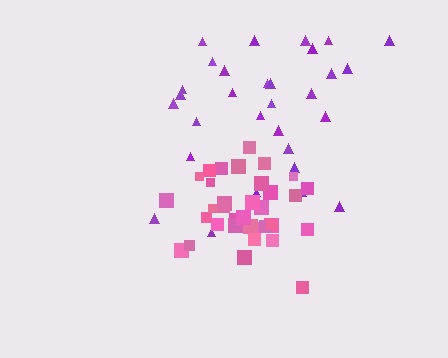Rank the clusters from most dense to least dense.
pink, purple.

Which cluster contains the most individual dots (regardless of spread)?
Pink (35).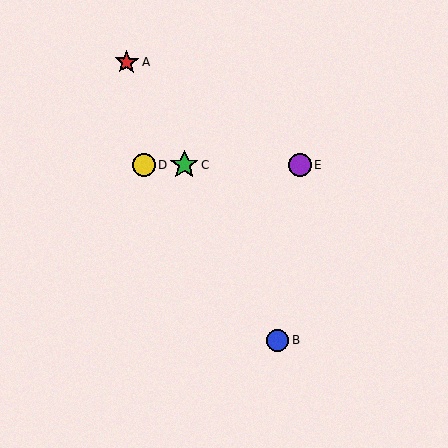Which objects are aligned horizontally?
Objects C, D, E are aligned horizontally.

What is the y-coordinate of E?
Object E is at y≈165.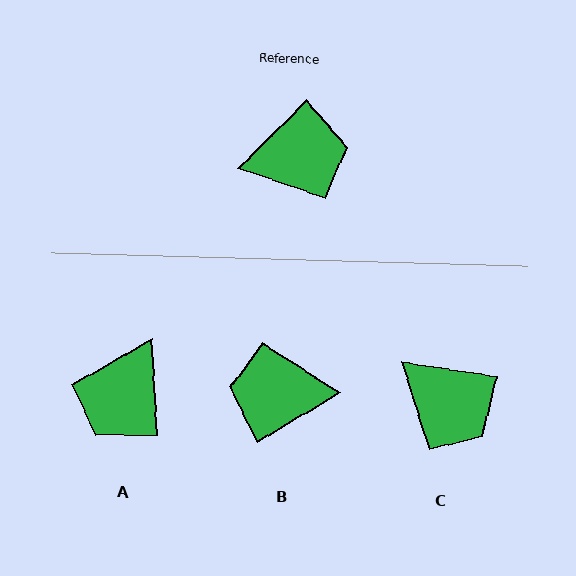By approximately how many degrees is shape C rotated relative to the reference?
Approximately 53 degrees clockwise.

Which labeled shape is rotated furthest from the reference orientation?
B, about 166 degrees away.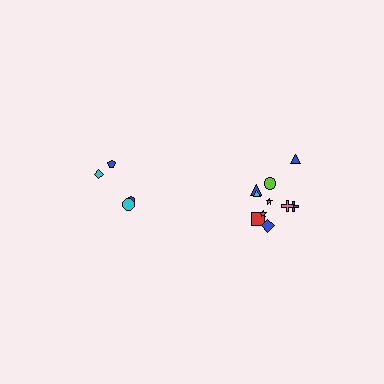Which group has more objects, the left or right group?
The right group.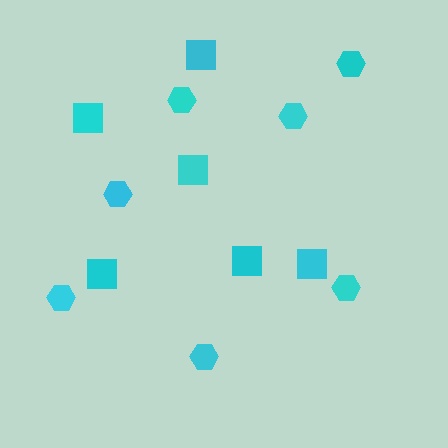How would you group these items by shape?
There are 2 groups: one group of hexagons (7) and one group of squares (6).